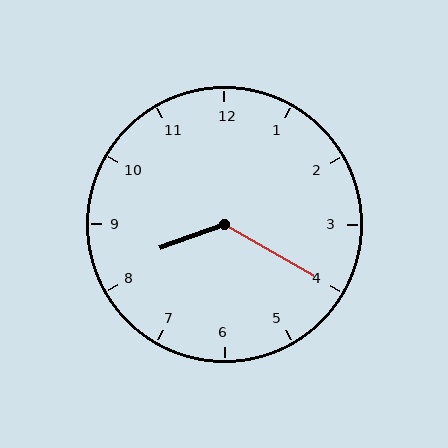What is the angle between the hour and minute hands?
Approximately 130 degrees.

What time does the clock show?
8:20.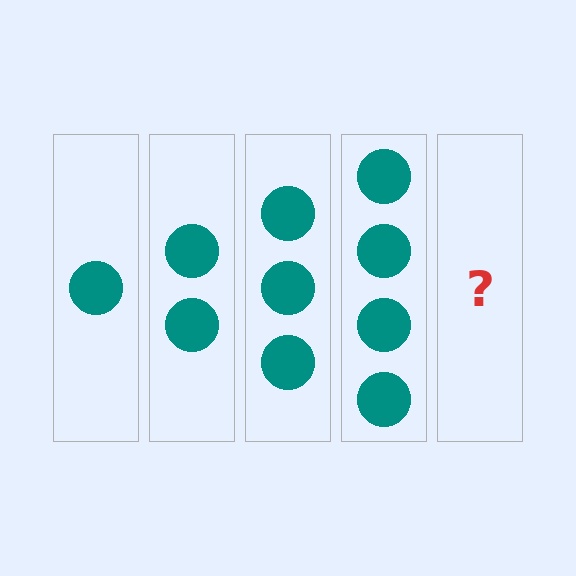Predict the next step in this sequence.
The next step is 5 circles.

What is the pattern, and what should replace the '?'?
The pattern is that each step adds one more circle. The '?' should be 5 circles.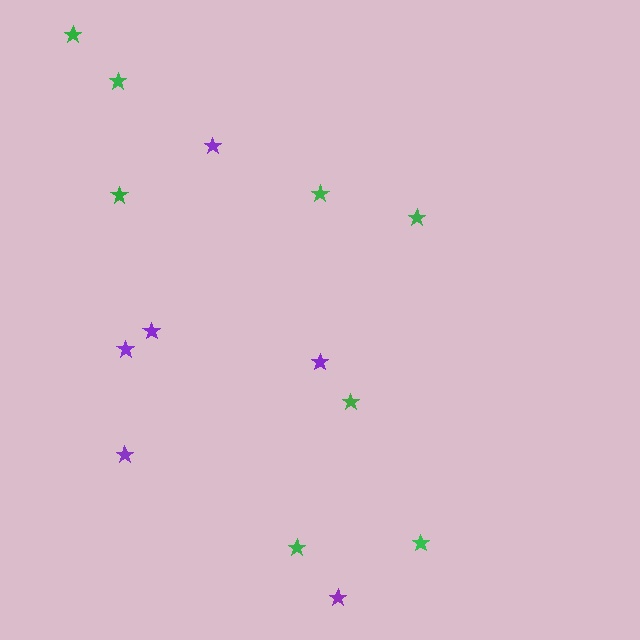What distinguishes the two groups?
There are 2 groups: one group of purple stars (6) and one group of green stars (8).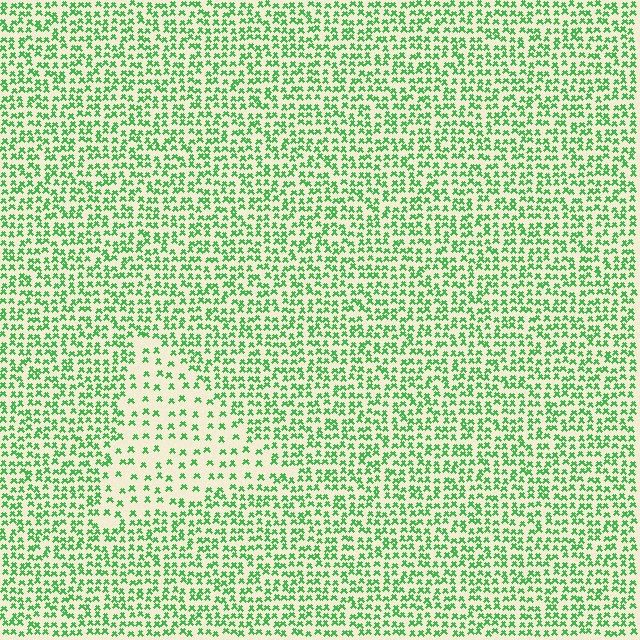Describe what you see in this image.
The image contains small green elements arranged at two different densities. A triangle-shaped region is visible where the elements are less densely packed than the surrounding area.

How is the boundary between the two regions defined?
The boundary is defined by a change in element density (approximately 2.2x ratio). All elements are the same color, size, and shape.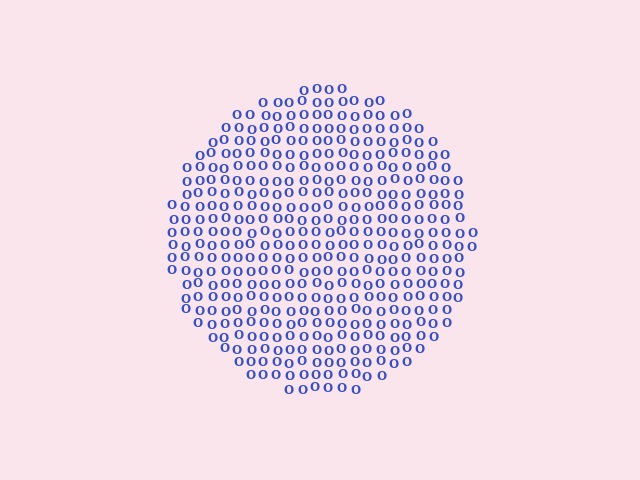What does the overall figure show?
The overall figure shows a circle.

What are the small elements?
The small elements are letter O's.